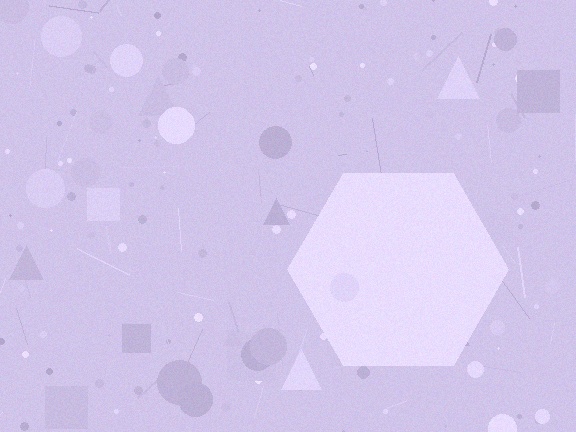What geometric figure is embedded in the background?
A hexagon is embedded in the background.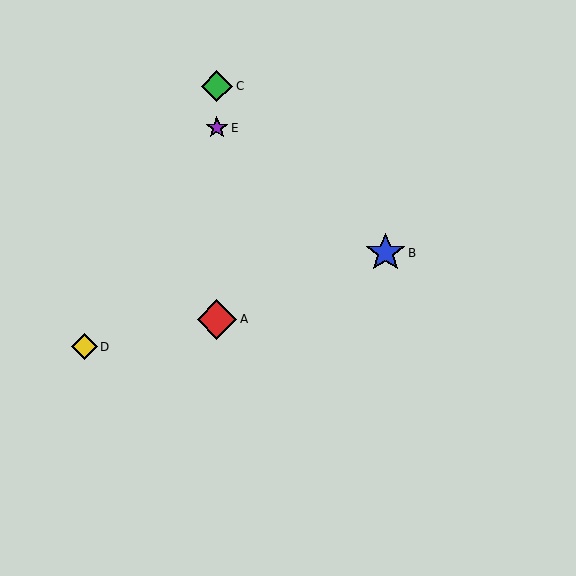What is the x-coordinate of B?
Object B is at x≈385.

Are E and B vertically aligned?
No, E is at x≈217 and B is at x≈385.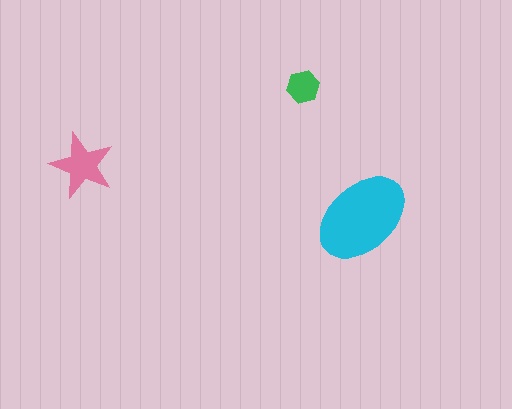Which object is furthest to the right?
The cyan ellipse is rightmost.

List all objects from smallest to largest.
The green hexagon, the pink star, the cyan ellipse.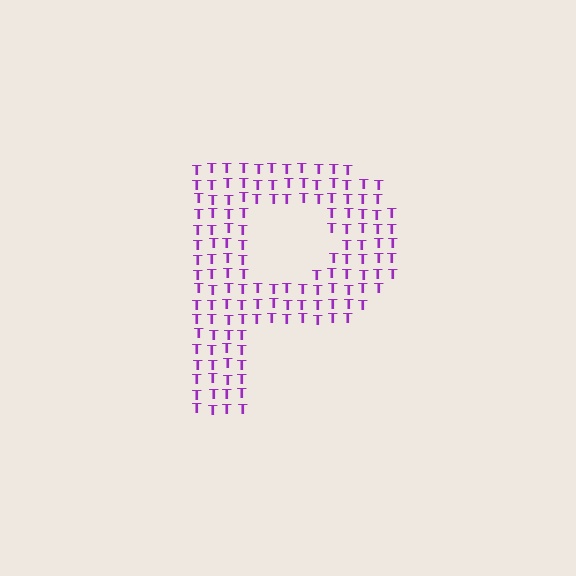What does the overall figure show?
The overall figure shows the letter P.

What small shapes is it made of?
It is made of small letter T's.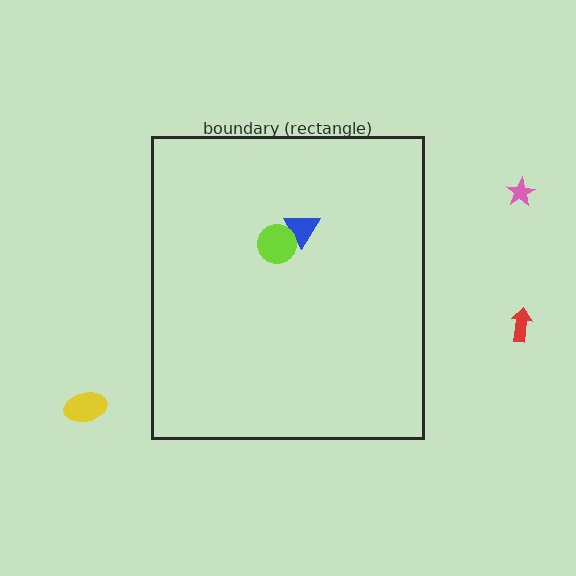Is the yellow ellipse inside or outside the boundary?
Outside.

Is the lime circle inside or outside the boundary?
Inside.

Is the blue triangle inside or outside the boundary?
Inside.